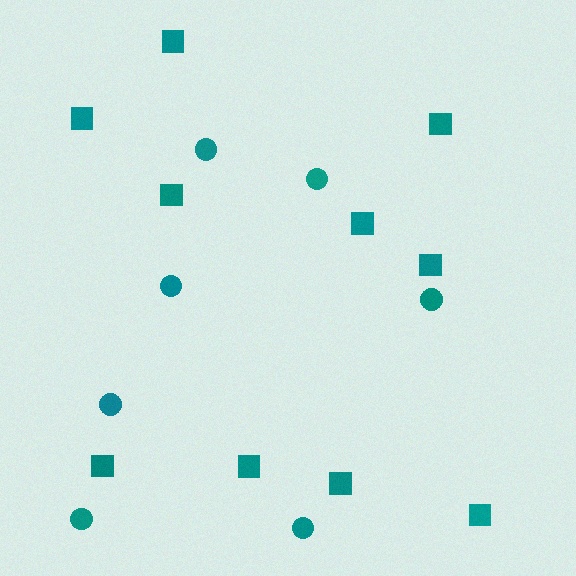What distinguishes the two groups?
There are 2 groups: one group of squares (10) and one group of circles (7).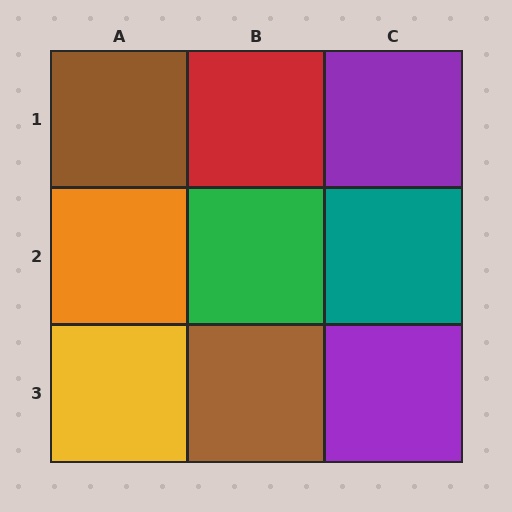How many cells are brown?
2 cells are brown.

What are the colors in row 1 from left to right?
Brown, red, purple.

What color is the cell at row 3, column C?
Purple.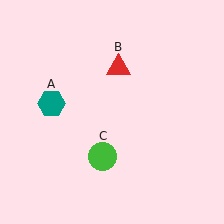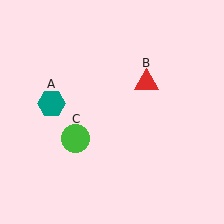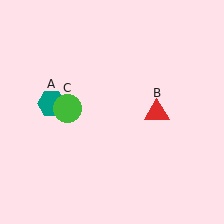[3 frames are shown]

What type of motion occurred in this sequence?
The red triangle (object B), green circle (object C) rotated clockwise around the center of the scene.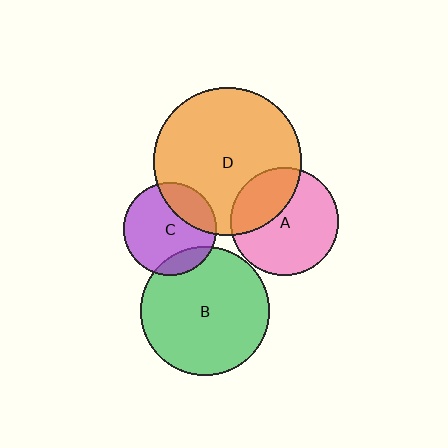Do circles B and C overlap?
Yes.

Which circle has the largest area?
Circle D (orange).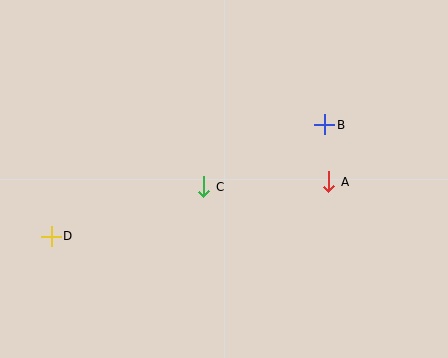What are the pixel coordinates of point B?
Point B is at (325, 125).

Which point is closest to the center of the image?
Point C at (204, 187) is closest to the center.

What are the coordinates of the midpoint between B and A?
The midpoint between B and A is at (327, 153).